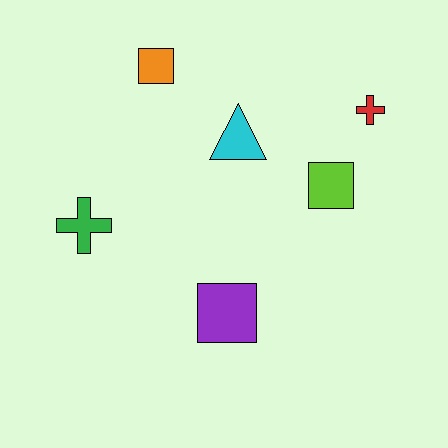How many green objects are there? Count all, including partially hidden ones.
There is 1 green object.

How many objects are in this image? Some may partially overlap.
There are 6 objects.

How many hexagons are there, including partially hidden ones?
There are no hexagons.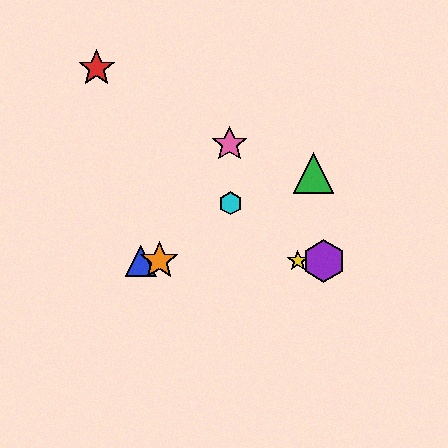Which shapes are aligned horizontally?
The blue triangle, the yellow star, the purple hexagon, the orange star are aligned horizontally.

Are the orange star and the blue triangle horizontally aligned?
Yes, both are at y≈261.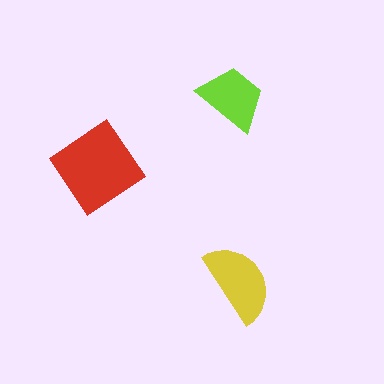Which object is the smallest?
The lime trapezoid.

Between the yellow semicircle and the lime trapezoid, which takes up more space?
The yellow semicircle.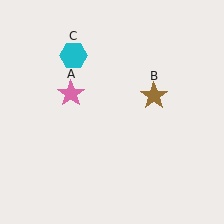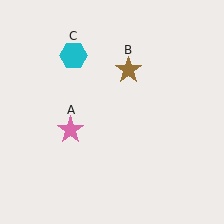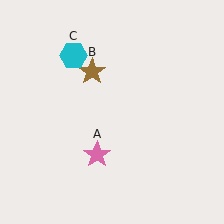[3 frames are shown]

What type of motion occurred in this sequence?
The pink star (object A), brown star (object B) rotated counterclockwise around the center of the scene.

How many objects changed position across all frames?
2 objects changed position: pink star (object A), brown star (object B).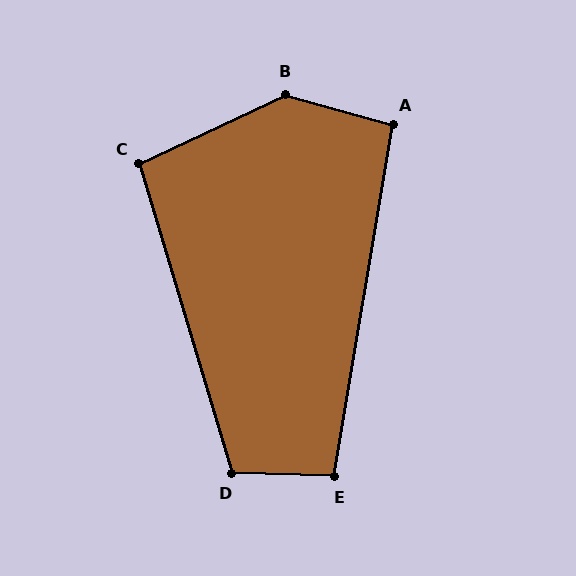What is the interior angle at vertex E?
Approximately 98 degrees (obtuse).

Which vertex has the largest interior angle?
B, at approximately 139 degrees.